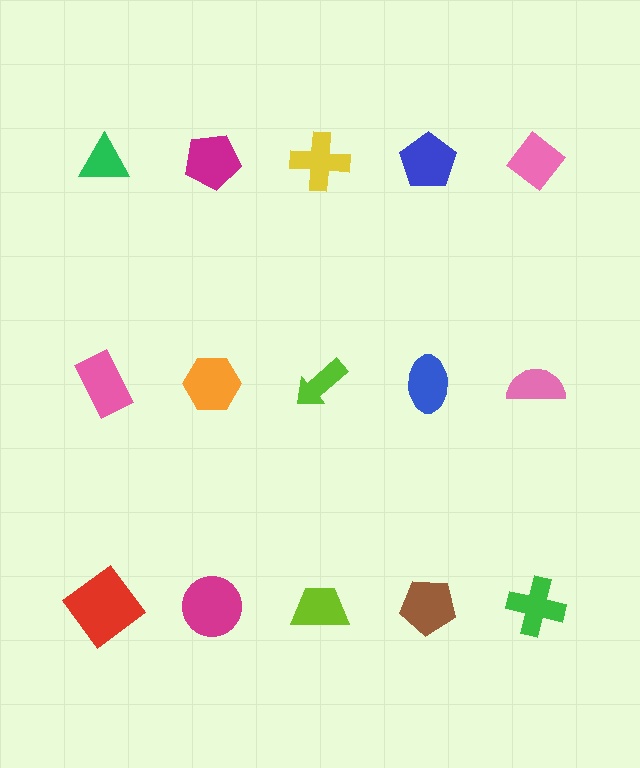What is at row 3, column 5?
A green cross.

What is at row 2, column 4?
A blue ellipse.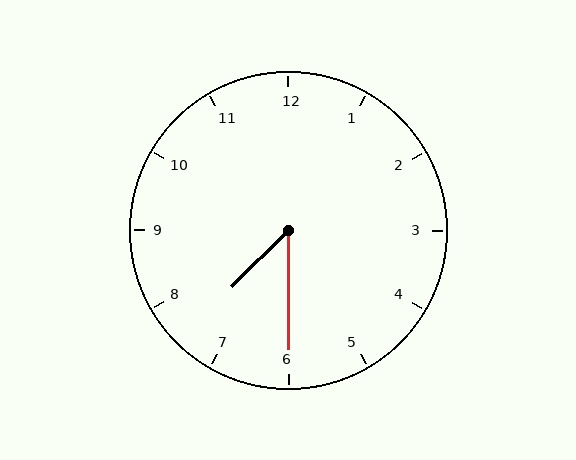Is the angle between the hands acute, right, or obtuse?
It is acute.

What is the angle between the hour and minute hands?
Approximately 45 degrees.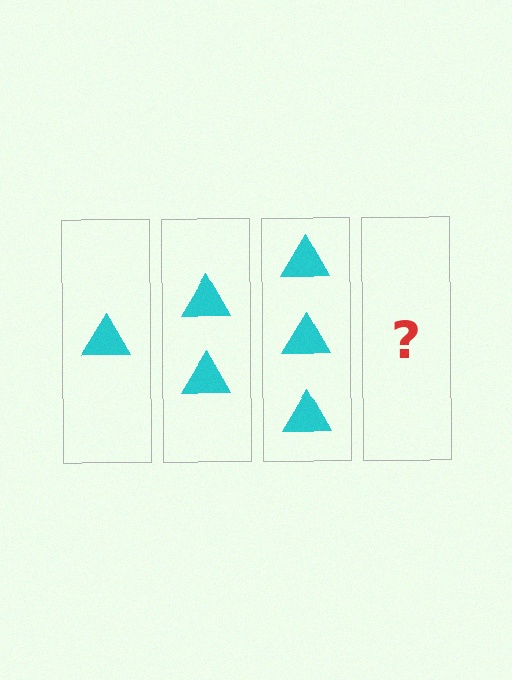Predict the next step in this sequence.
The next step is 4 triangles.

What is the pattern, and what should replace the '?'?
The pattern is that each step adds one more triangle. The '?' should be 4 triangles.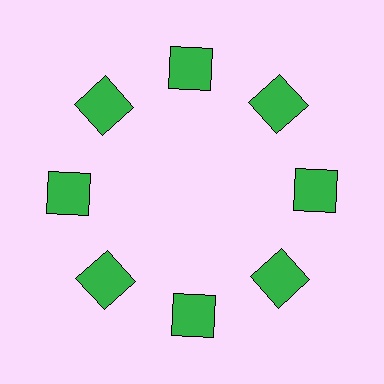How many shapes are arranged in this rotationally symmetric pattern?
There are 8 shapes, arranged in 8 groups of 1.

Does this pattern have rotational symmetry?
Yes, this pattern has 8-fold rotational symmetry. It looks the same after rotating 45 degrees around the center.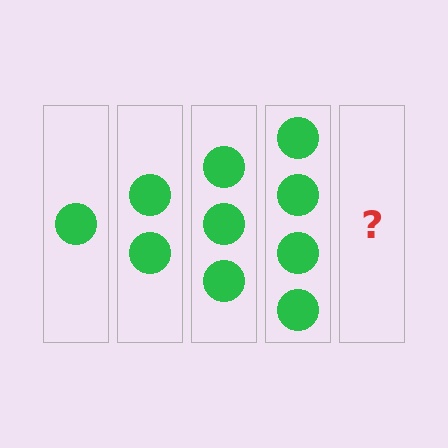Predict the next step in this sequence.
The next step is 5 circles.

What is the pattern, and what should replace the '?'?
The pattern is that each step adds one more circle. The '?' should be 5 circles.